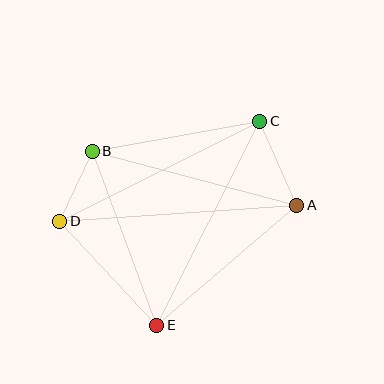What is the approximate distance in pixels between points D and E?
The distance between D and E is approximately 143 pixels.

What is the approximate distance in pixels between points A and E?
The distance between A and E is approximately 184 pixels.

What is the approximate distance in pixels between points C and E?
The distance between C and E is approximately 228 pixels.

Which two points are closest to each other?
Points B and D are closest to each other.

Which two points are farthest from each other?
Points A and D are farthest from each other.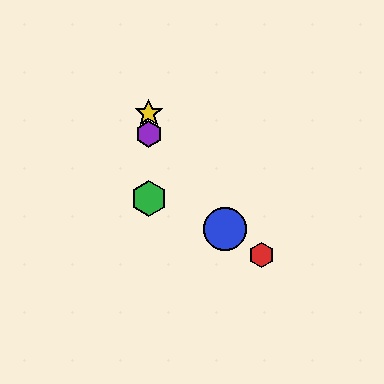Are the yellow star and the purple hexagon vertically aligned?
Yes, both are at x≈149.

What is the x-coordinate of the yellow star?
The yellow star is at x≈149.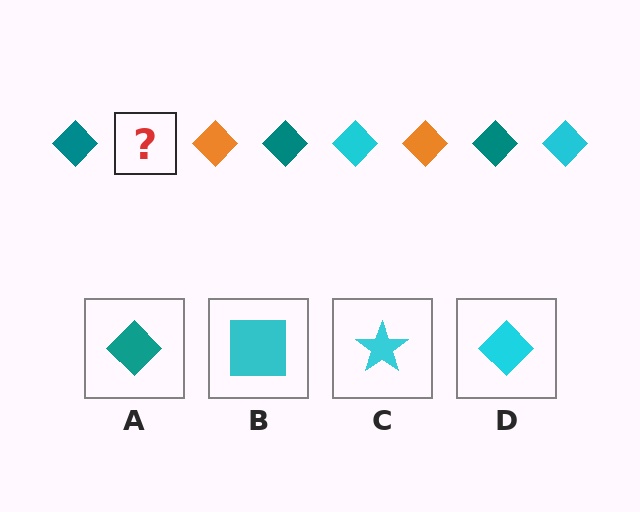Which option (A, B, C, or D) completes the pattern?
D.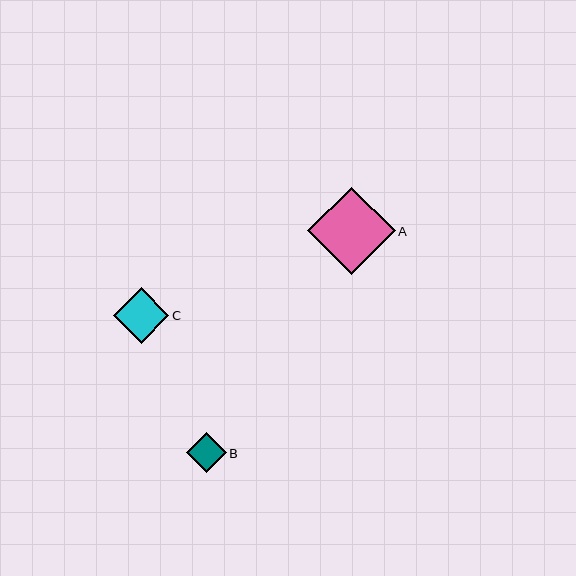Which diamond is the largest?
Diamond A is the largest with a size of approximately 88 pixels.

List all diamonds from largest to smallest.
From largest to smallest: A, C, B.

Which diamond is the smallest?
Diamond B is the smallest with a size of approximately 39 pixels.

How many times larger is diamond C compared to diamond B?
Diamond C is approximately 1.4 times the size of diamond B.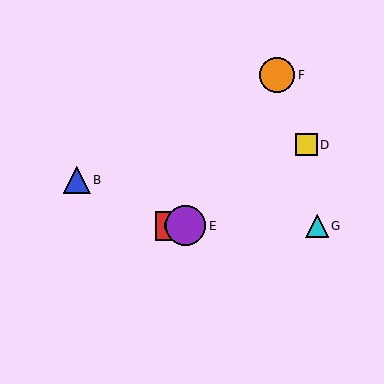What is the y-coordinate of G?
Object G is at y≈226.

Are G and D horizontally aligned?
No, G is at y≈226 and D is at y≈145.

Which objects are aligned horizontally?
Objects A, C, E, G are aligned horizontally.